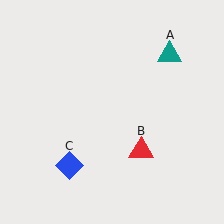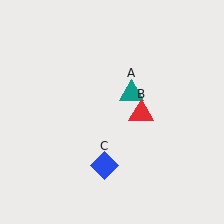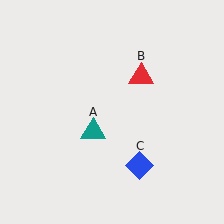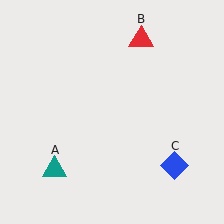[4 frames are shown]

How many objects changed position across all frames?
3 objects changed position: teal triangle (object A), red triangle (object B), blue diamond (object C).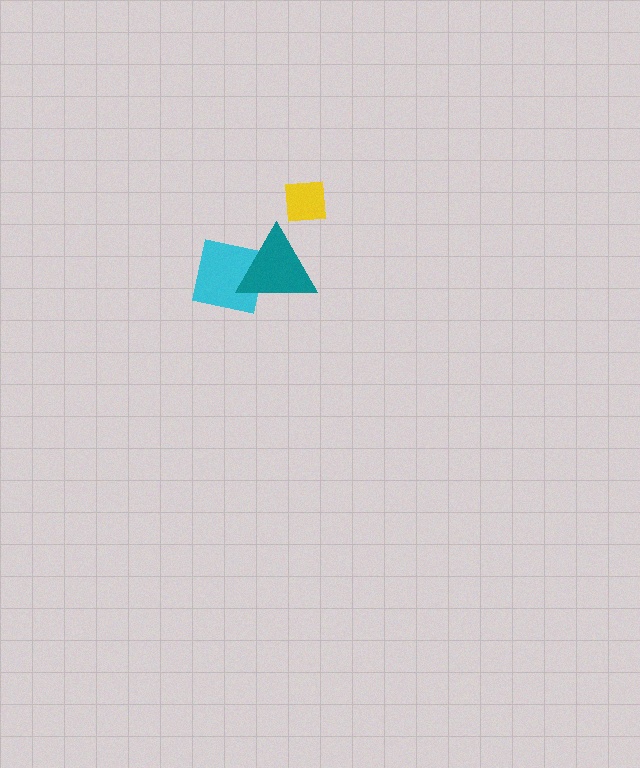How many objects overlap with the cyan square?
1 object overlaps with the cyan square.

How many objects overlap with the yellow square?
0 objects overlap with the yellow square.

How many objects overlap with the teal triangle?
1 object overlaps with the teal triangle.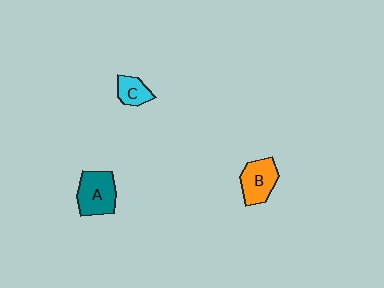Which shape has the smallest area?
Shape C (cyan).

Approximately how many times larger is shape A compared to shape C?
Approximately 1.8 times.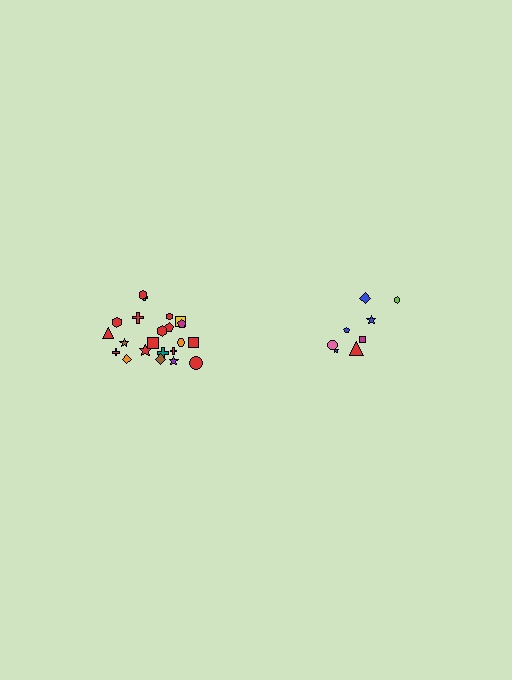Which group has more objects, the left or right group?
The left group.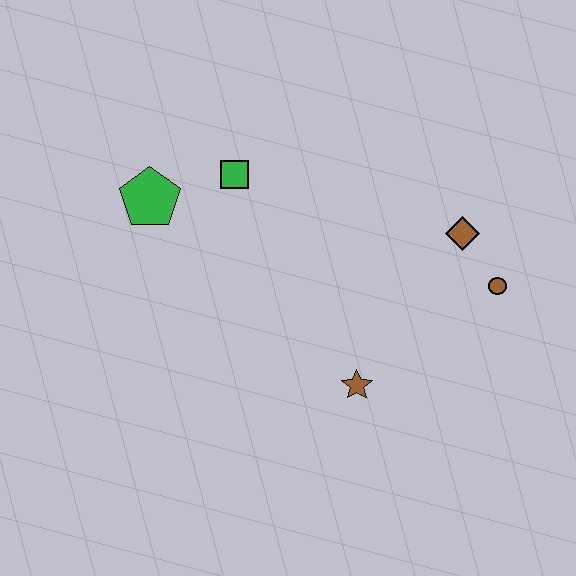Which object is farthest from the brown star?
The green pentagon is farthest from the brown star.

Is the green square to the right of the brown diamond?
No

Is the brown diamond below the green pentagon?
Yes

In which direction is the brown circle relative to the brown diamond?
The brown circle is below the brown diamond.